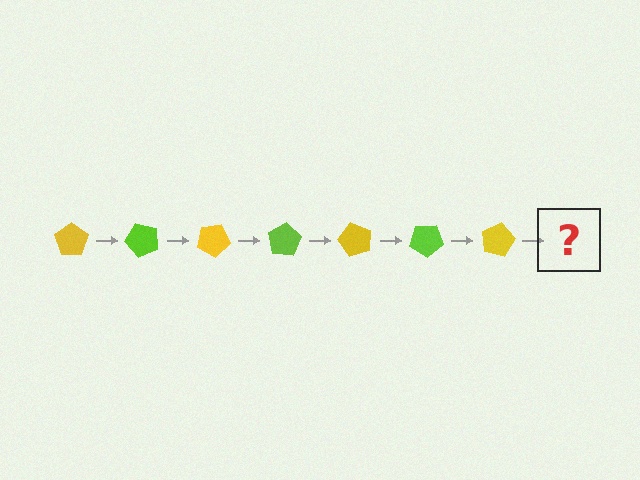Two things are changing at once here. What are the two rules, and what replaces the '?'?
The two rules are that it rotates 50 degrees each step and the color cycles through yellow and lime. The '?' should be a lime pentagon, rotated 350 degrees from the start.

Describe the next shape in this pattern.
It should be a lime pentagon, rotated 350 degrees from the start.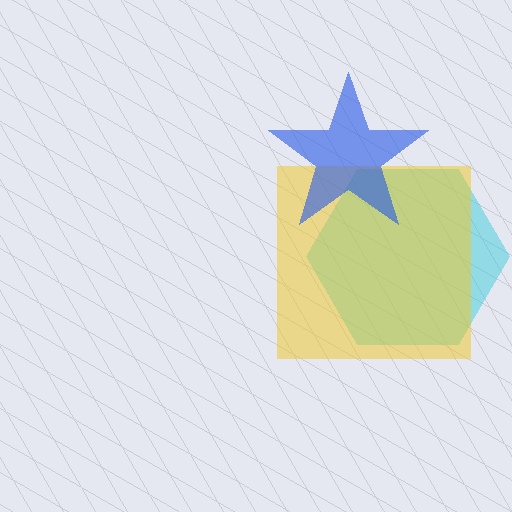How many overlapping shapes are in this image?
There are 3 overlapping shapes in the image.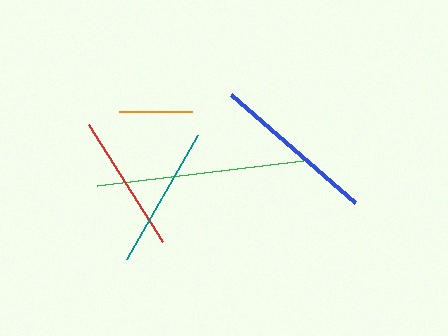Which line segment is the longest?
The green line is the longest at approximately 207 pixels.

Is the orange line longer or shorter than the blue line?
The blue line is longer than the orange line.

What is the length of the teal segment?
The teal segment is approximately 143 pixels long.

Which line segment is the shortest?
The orange line is the shortest at approximately 72 pixels.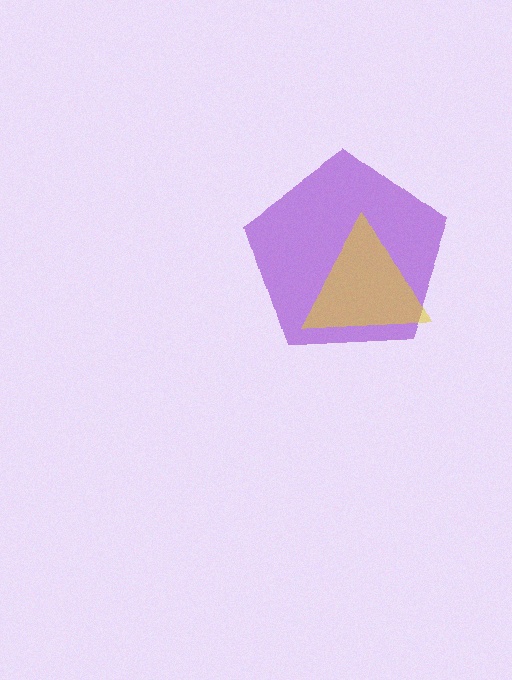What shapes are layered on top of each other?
The layered shapes are: a purple pentagon, a yellow triangle.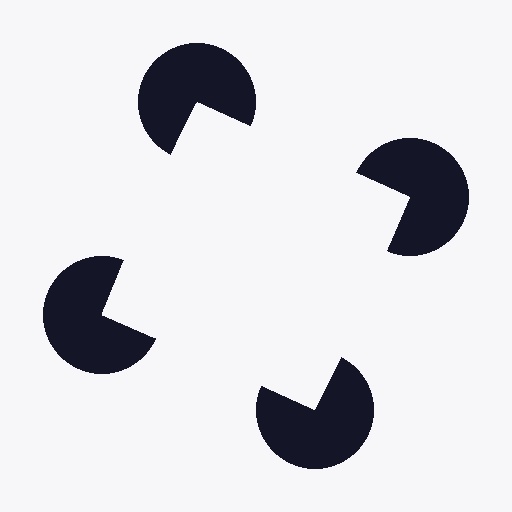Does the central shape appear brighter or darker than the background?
It typically appears slightly brighter than the background, even though no actual brightness change is drawn.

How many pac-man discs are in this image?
There are 4 — one at each vertex of the illusory square.